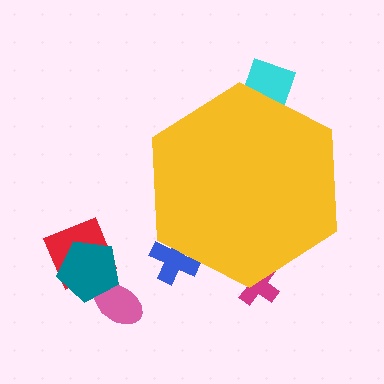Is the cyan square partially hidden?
Yes, the cyan square is partially hidden behind the yellow hexagon.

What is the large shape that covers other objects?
A yellow hexagon.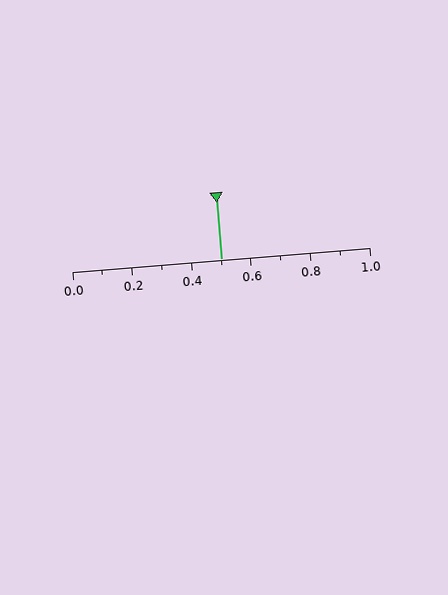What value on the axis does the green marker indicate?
The marker indicates approximately 0.5.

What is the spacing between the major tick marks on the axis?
The major ticks are spaced 0.2 apart.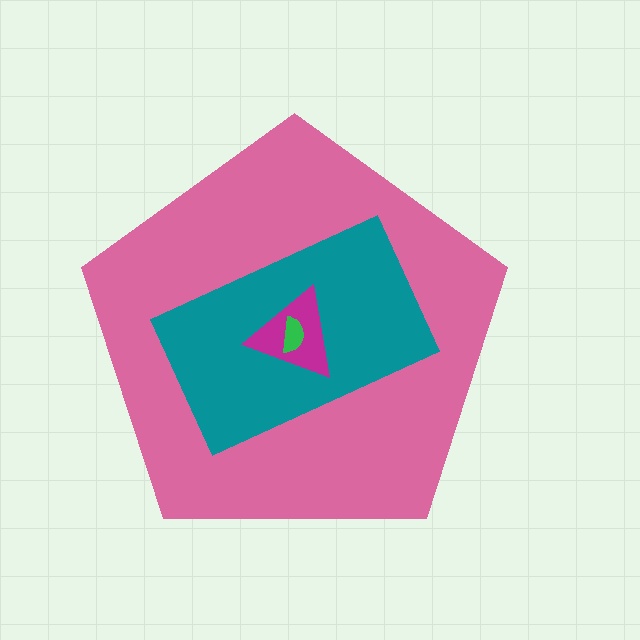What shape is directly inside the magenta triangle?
The green semicircle.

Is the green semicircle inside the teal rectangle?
Yes.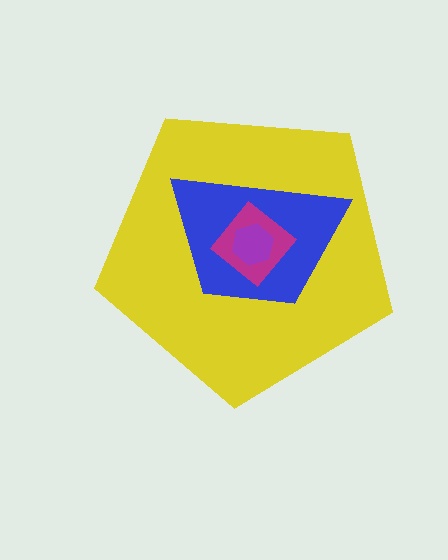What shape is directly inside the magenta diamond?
The purple hexagon.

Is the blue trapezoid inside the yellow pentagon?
Yes.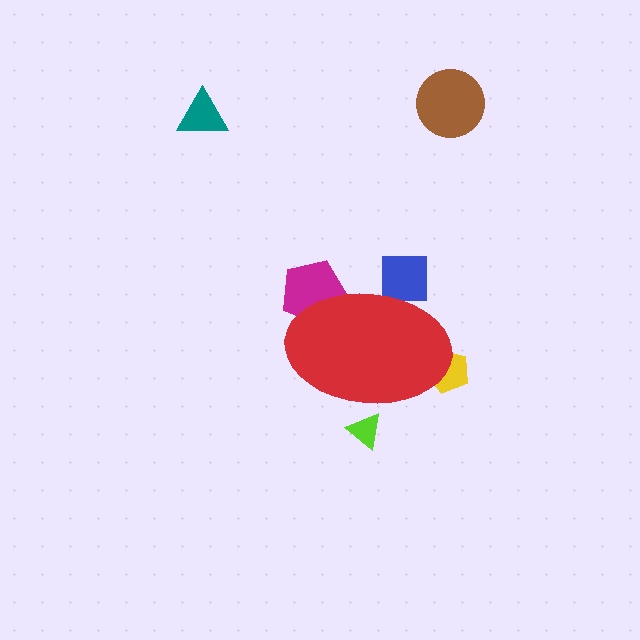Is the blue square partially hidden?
Yes, the blue square is partially hidden behind the red ellipse.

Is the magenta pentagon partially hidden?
Yes, the magenta pentagon is partially hidden behind the red ellipse.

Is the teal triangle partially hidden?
No, the teal triangle is fully visible.